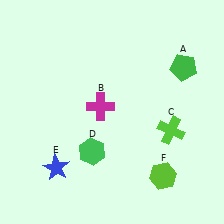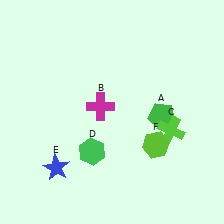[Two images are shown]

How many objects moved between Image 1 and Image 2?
2 objects moved between the two images.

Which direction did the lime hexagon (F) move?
The lime hexagon (F) moved up.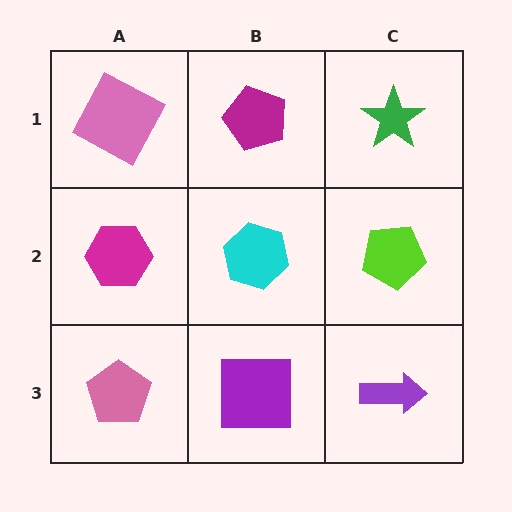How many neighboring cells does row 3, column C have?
2.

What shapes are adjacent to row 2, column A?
A pink square (row 1, column A), a pink pentagon (row 3, column A), a cyan hexagon (row 2, column B).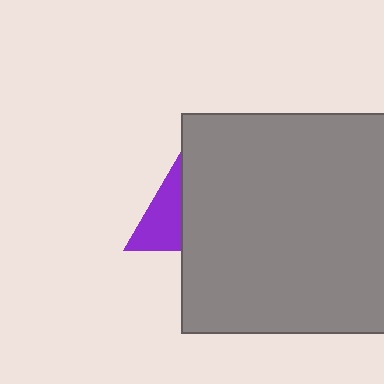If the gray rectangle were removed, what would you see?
You would see the complete purple triangle.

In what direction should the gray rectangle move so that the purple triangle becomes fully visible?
The gray rectangle should move right. That is the shortest direction to clear the overlap and leave the purple triangle fully visible.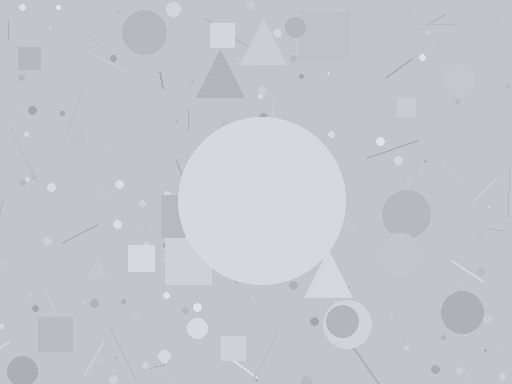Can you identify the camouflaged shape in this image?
The camouflaged shape is a circle.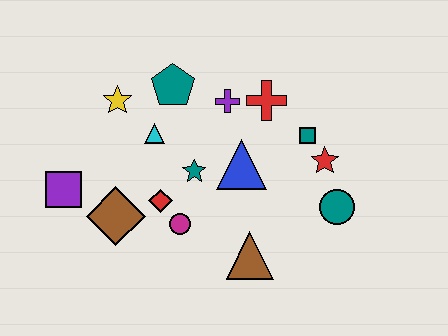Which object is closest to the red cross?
The purple cross is closest to the red cross.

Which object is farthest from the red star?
The purple square is farthest from the red star.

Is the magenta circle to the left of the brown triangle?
Yes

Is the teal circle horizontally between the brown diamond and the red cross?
No